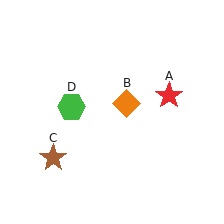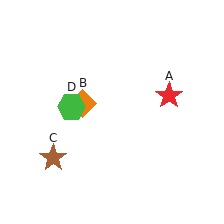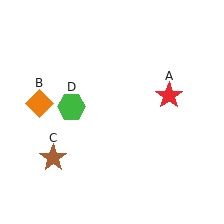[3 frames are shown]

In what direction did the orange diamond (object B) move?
The orange diamond (object B) moved left.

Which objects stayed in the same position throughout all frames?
Red star (object A) and brown star (object C) and green hexagon (object D) remained stationary.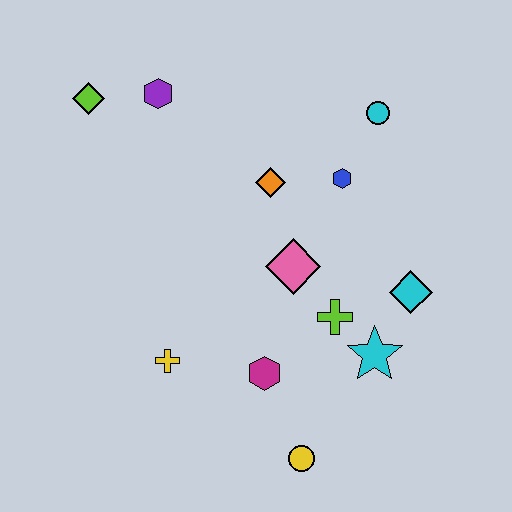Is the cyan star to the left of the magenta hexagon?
No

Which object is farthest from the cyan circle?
The yellow circle is farthest from the cyan circle.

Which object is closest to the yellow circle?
The magenta hexagon is closest to the yellow circle.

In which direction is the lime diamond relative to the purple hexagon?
The lime diamond is to the left of the purple hexagon.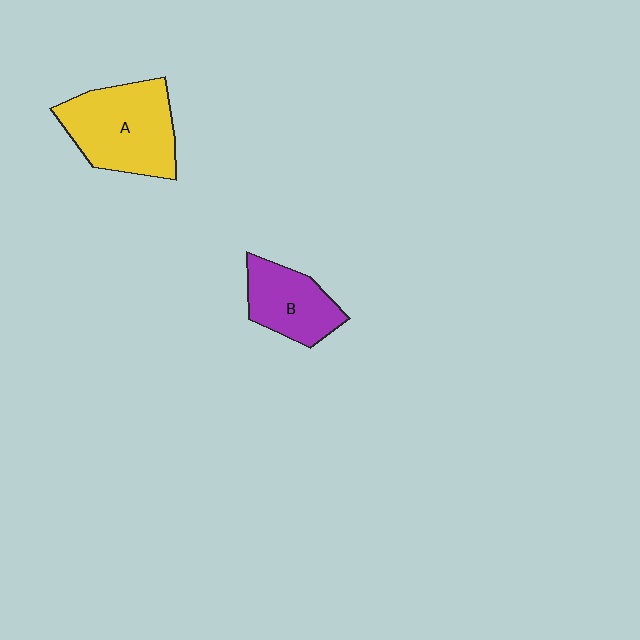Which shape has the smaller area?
Shape B (purple).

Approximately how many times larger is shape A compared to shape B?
Approximately 1.5 times.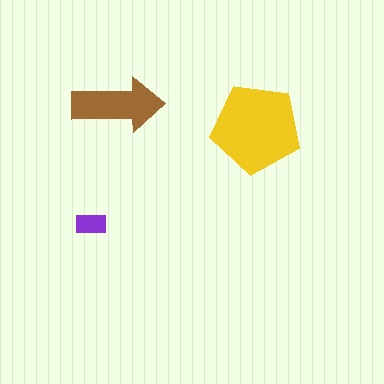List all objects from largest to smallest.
The yellow pentagon, the brown arrow, the purple rectangle.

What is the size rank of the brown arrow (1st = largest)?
2nd.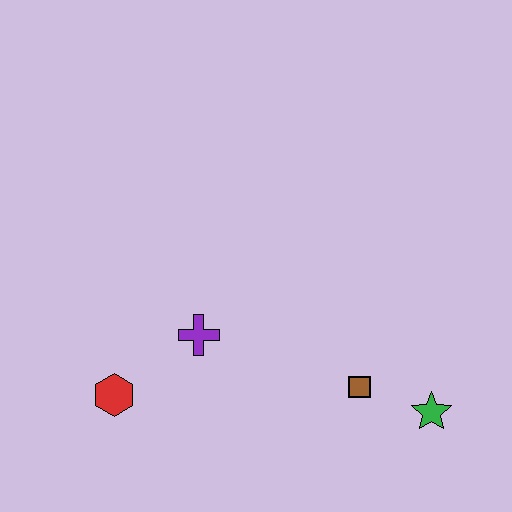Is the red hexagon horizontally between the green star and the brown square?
No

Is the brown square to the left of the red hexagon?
No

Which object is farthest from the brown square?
The red hexagon is farthest from the brown square.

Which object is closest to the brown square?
The green star is closest to the brown square.